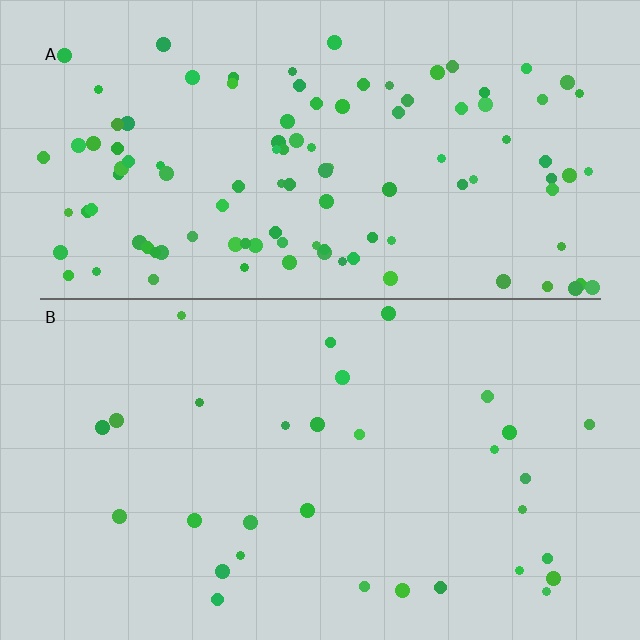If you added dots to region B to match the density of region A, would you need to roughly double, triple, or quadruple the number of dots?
Approximately quadruple.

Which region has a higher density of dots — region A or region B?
A (the top).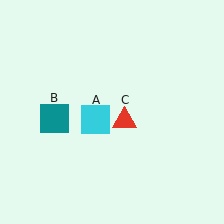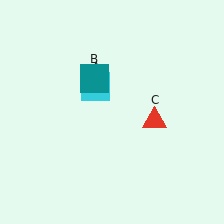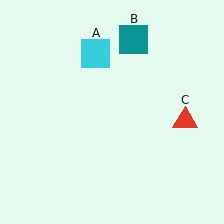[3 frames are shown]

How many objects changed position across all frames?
3 objects changed position: cyan square (object A), teal square (object B), red triangle (object C).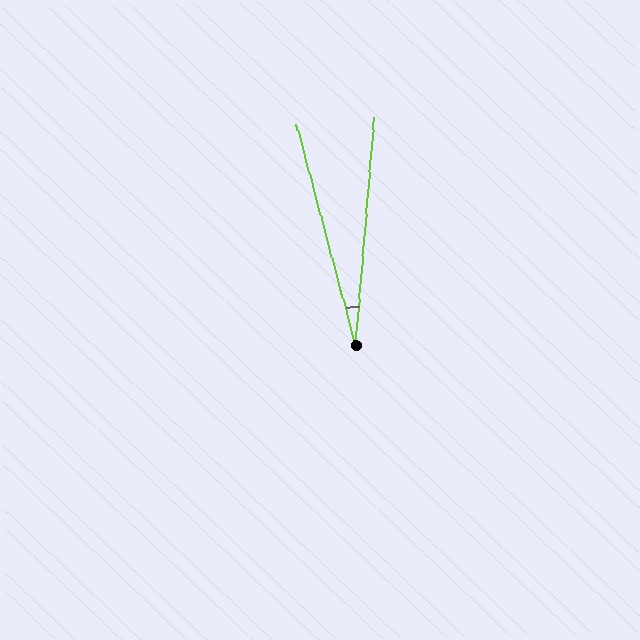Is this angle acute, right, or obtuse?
It is acute.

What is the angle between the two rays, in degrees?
Approximately 20 degrees.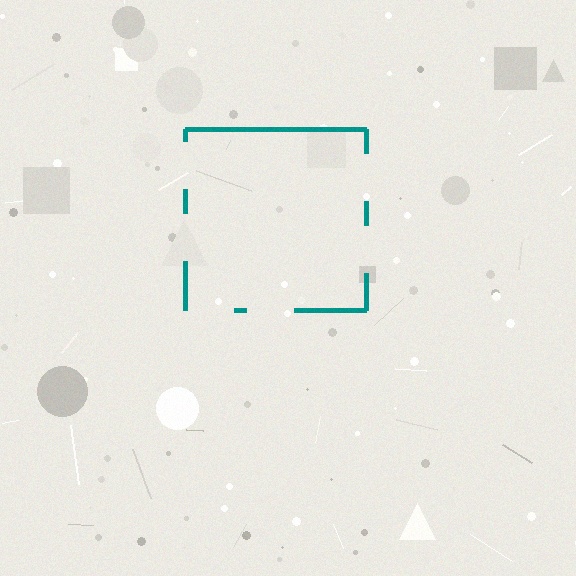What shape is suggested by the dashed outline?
The dashed outline suggests a square.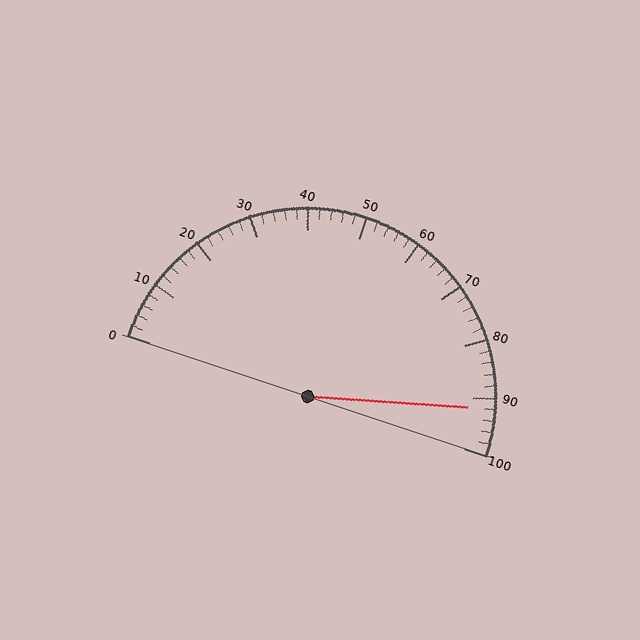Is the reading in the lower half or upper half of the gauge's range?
The reading is in the upper half of the range (0 to 100).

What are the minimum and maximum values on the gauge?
The gauge ranges from 0 to 100.